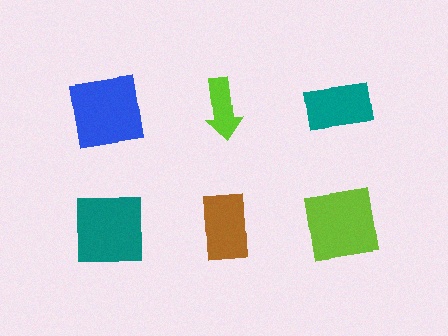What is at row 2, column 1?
A teal square.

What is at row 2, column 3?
A lime square.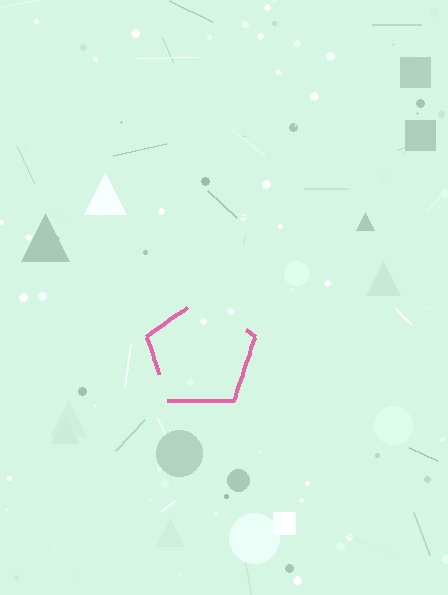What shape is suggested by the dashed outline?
The dashed outline suggests a pentagon.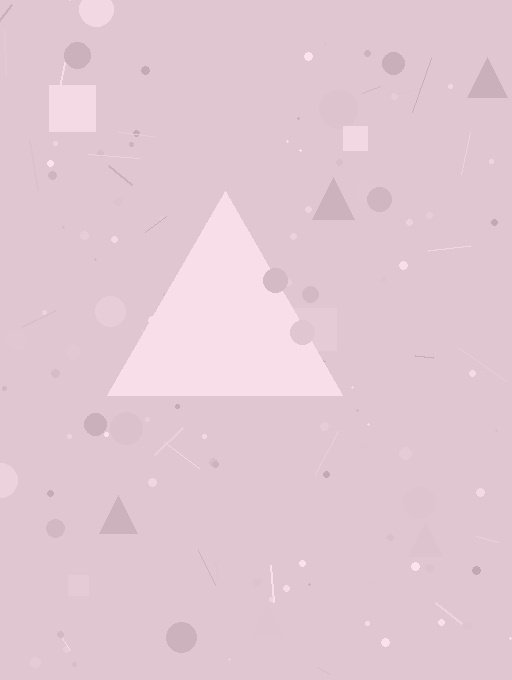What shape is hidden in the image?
A triangle is hidden in the image.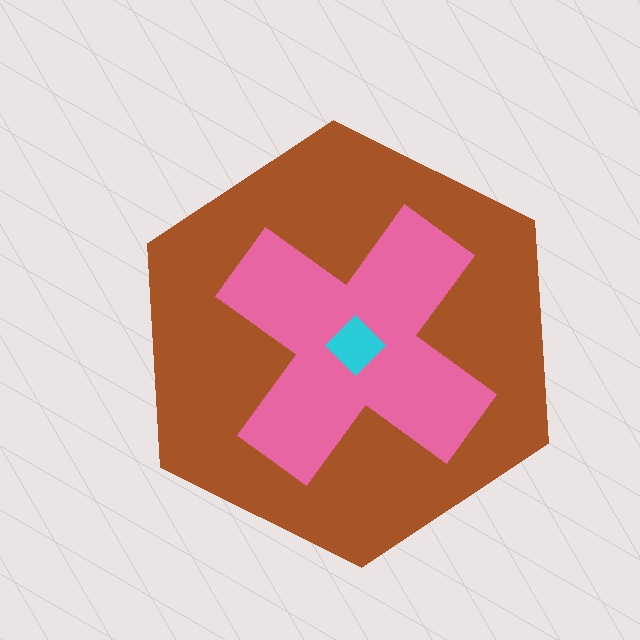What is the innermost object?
The cyan diamond.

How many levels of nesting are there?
3.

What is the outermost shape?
The brown hexagon.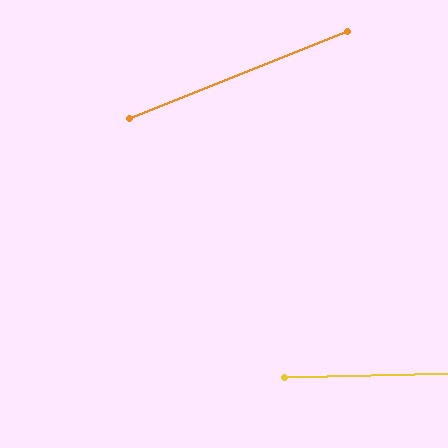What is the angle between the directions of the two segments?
Approximately 21 degrees.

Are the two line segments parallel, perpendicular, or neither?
Neither parallel nor perpendicular — they differ by about 21°.